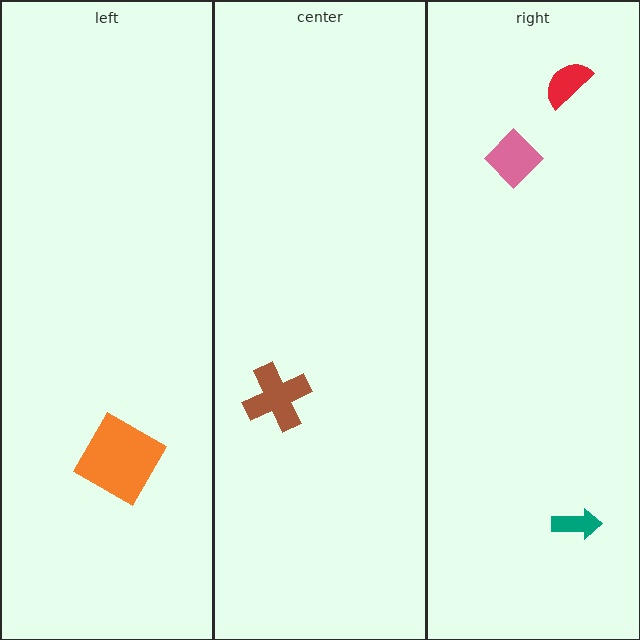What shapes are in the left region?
The orange diamond.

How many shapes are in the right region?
3.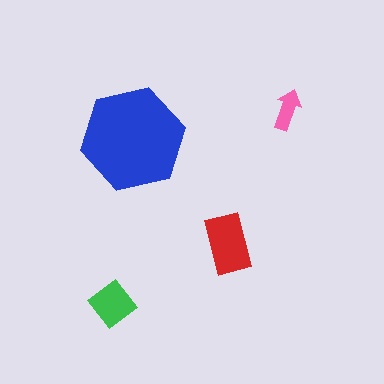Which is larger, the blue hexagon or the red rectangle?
The blue hexagon.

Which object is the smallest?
The pink arrow.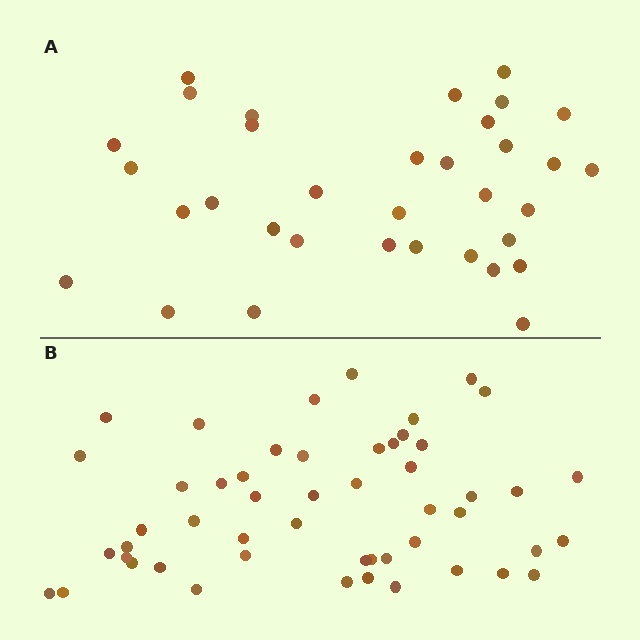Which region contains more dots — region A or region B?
Region B (the bottom region) has more dots.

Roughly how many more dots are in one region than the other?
Region B has approximately 15 more dots than region A.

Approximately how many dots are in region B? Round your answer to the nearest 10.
About 50 dots. (The exact count is 51, which rounds to 50.)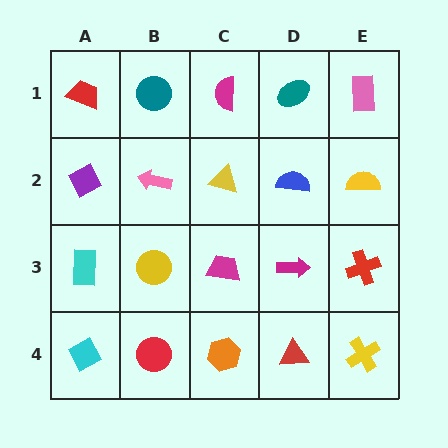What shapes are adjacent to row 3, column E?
A yellow semicircle (row 2, column E), a yellow cross (row 4, column E), a magenta arrow (row 3, column D).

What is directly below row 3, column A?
A cyan diamond.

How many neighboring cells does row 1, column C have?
3.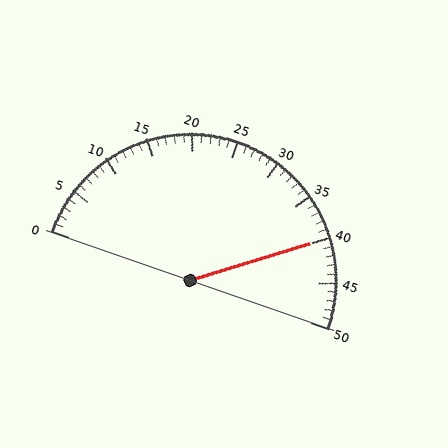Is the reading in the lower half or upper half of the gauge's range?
The reading is in the upper half of the range (0 to 50).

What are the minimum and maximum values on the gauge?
The gauge ranges from 0 to 50.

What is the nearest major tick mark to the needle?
The nearest major tick mark is 40.